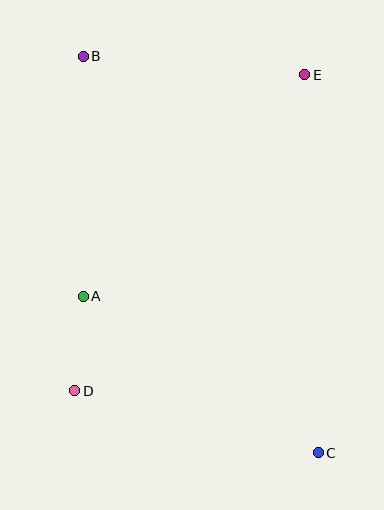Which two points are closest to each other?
Points A and D are closest to each other.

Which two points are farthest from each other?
Points B and C are farthest from each other.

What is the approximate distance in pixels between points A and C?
The distance between A and C is approximately 283 pixels.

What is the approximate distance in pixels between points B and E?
The distance between B and E is approximately 223 pixels.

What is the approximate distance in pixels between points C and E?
The distance between C and E is approximately 379 pixels.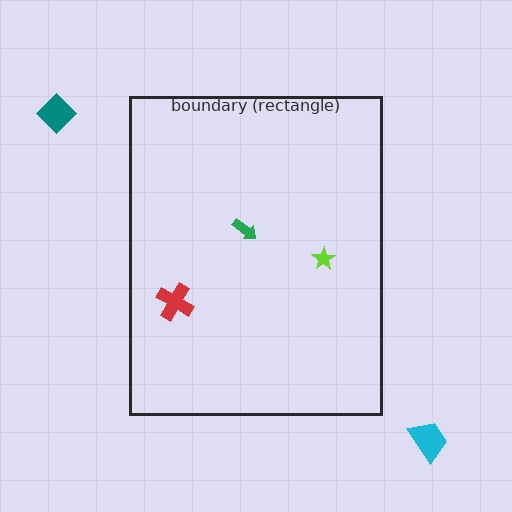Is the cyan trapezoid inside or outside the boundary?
Outside.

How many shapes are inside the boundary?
3 inside, 2 outside.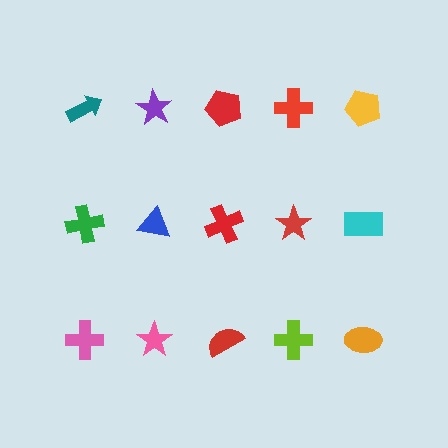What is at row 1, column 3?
A red pentagon.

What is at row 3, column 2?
A pink star.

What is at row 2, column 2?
A blue triangle.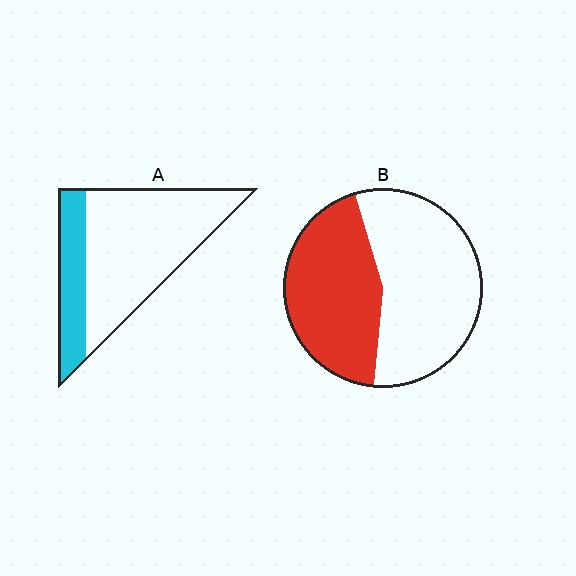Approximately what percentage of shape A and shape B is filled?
A is approximately 25% and B is approximately 45%.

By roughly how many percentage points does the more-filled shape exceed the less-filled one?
By roughly 20 percentage points (B over A).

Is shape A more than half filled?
No.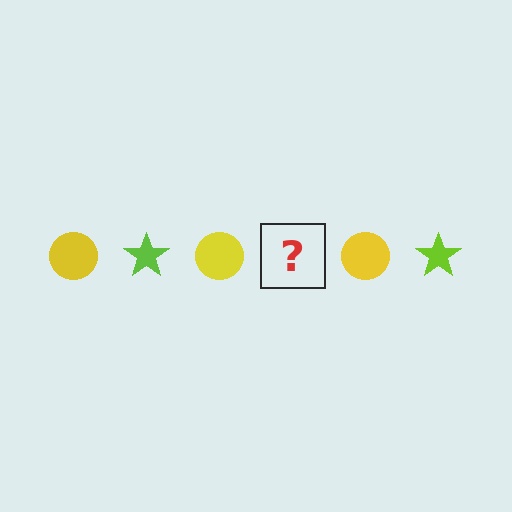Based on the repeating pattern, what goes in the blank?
The blank should be a lime star.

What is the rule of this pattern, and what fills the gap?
The rule is that the pattern alternates between yellow circle and lime star. The gap should be filled with a lime star.